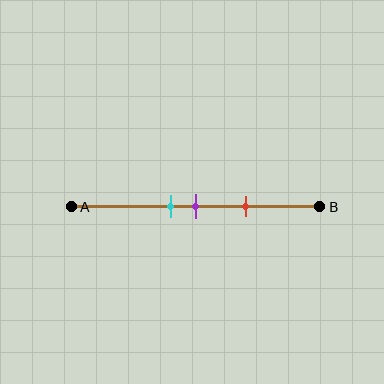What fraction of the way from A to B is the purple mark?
The purple mark is approximately 50% (0.5) of the way from A to B.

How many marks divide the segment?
There are 3 marks dividing the segment.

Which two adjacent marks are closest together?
The cyan and purple marks are the closest adjacent pair.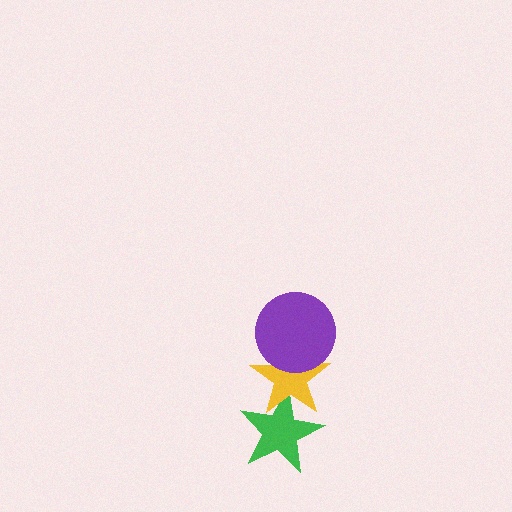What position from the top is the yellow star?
The yellow star is 2nd from the top.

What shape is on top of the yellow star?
The purple circle is on top of the yellow star.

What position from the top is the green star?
The green star is 3rd from the top.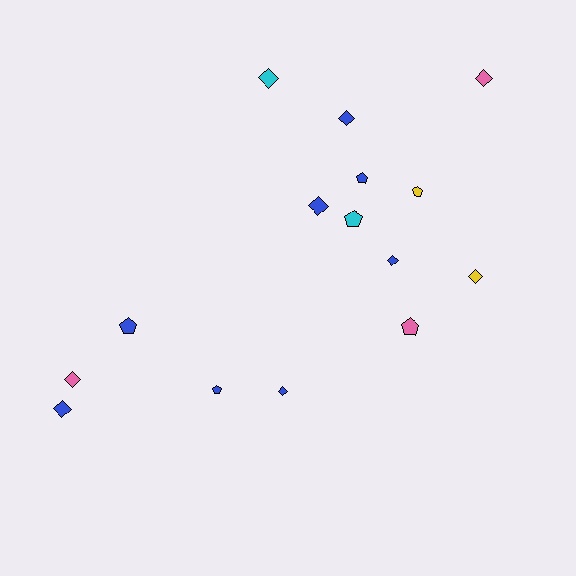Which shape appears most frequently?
Diamond, with 9 objects.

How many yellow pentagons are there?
There is 1 yellow pentagon.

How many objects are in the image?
There are 15 objects.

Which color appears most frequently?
Blue, with 8 objects.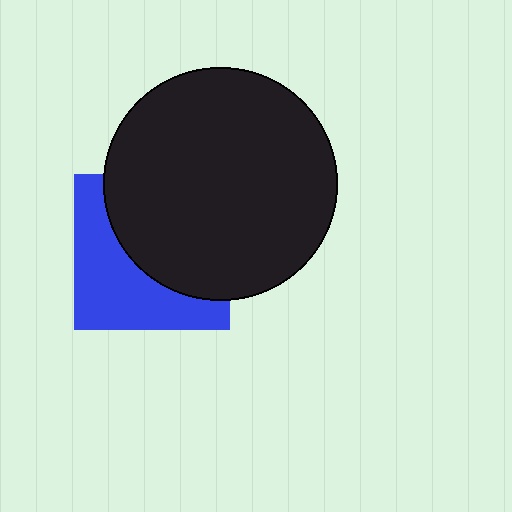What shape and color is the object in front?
The object in front is a black circle.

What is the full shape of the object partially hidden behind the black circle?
The partially hidden object is a blue square.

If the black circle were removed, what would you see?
You would see the complete blue square.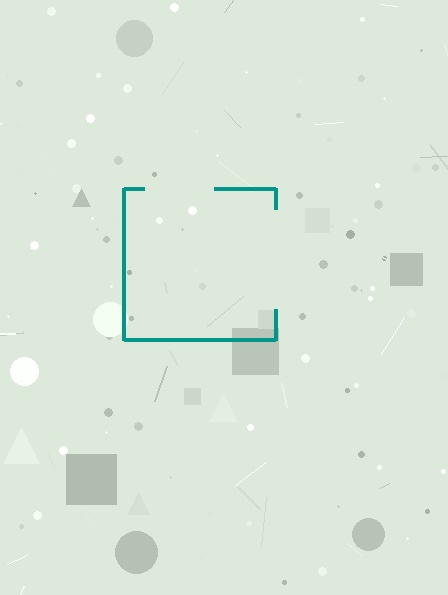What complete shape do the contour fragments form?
The contour fragments form a square.